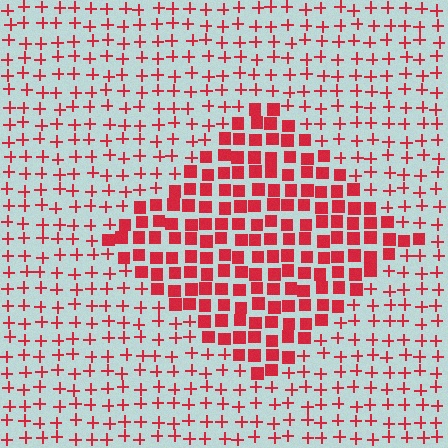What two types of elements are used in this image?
The image uses squares inside the diamond region and plus signs outside it.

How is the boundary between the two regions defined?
The boundary is defined by a change in element shape: squares inside vs. plus signs outside. All elements share the same color and spacing.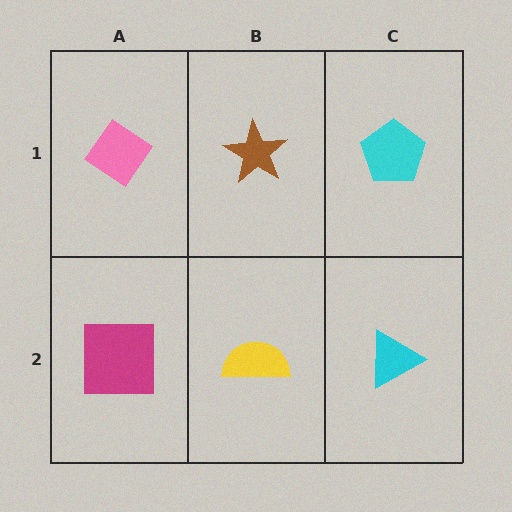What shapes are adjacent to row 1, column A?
A magenta square (row 2, column A), a brown star (row 1, column B).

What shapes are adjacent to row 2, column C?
A cyan pentagon (row 1, column C), a yellow semicircle (row 2, column B).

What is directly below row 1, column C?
A cyan triangle.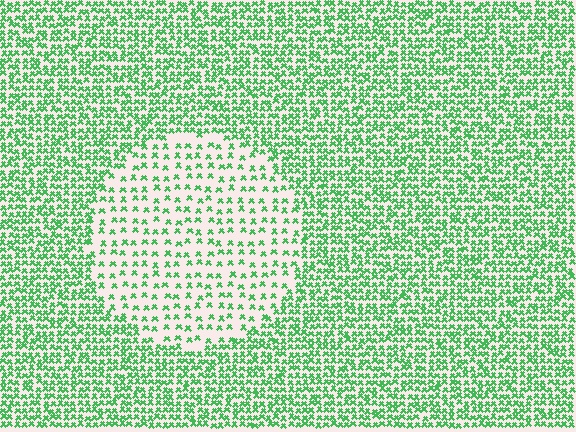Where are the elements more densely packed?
The elements are more densely packed outside the circle boundary.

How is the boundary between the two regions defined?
The boundary is defined by a change in element density (approximately 2.4x ratio). All elements are the same color, size, and shape.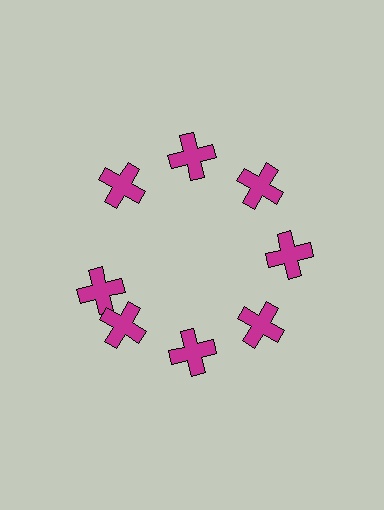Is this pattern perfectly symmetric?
No. The 8 magenta crosses are arranged in a ring, but one element near the 9 o'clock position is rotated out of alignment along the ring, breaking the 8-fold rotational symmetry.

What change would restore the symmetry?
The symmetry would be restored by rotating it back into even spacing with its neighbors so that all 8 crosses sit at equal angles and equal distance from the center.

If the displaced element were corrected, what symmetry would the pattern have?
It would have 8-fold rotational symmetry — the pattern would map onto itself every 45 degrees.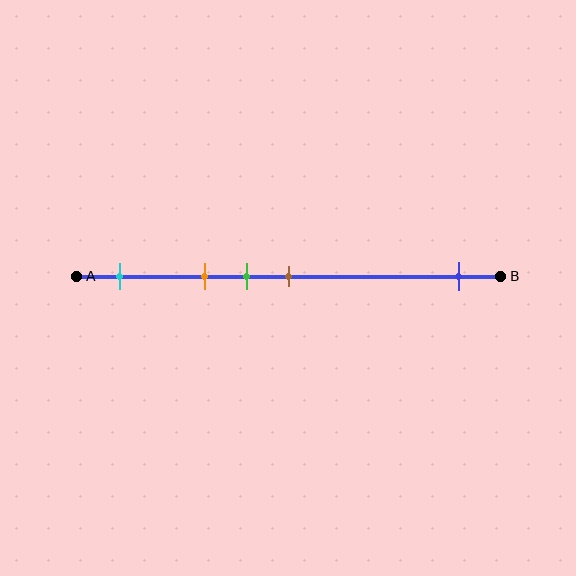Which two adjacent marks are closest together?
The green and brown marks are the closest adjacent pair.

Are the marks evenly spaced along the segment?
No, the marks are not evenly spaced.